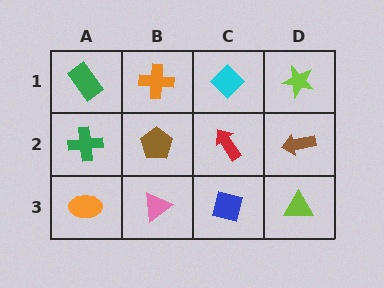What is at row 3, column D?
A lime triangle.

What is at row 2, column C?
A red arrow.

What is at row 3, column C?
A blue square.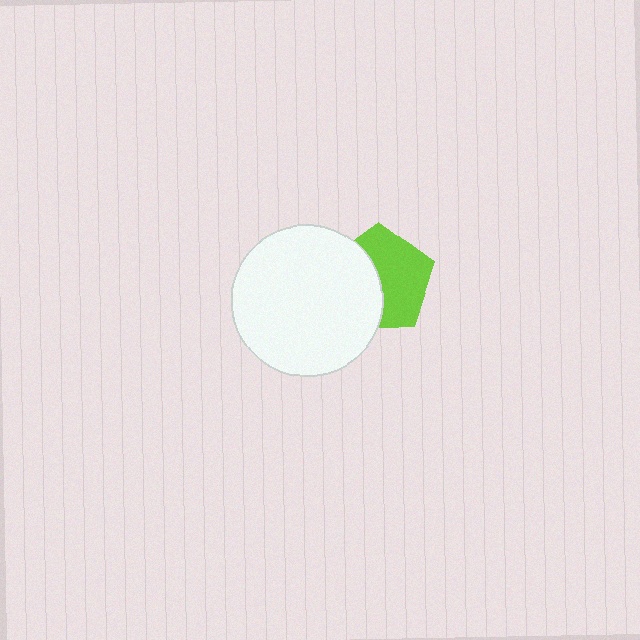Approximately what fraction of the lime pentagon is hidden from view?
Roughly 44% of the lime pentagon is hidden behind the white circle.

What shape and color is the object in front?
The object in front is a white circle.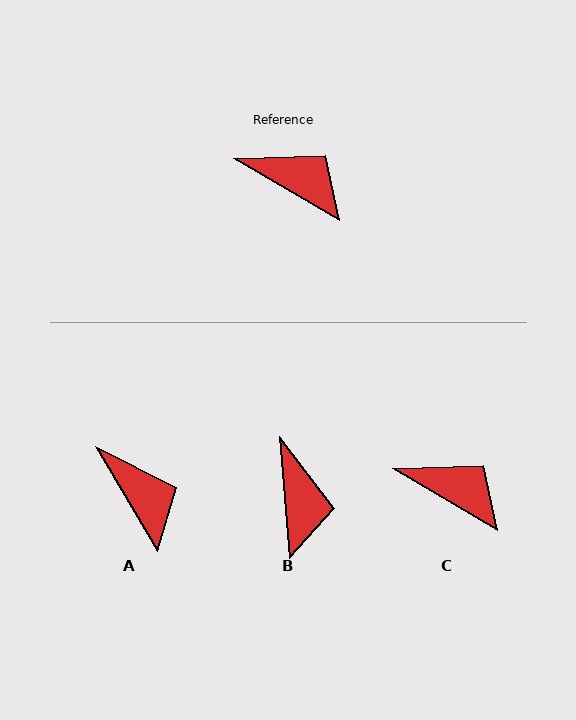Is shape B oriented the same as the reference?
No, it is off by about 54 degrees.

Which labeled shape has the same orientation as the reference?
C.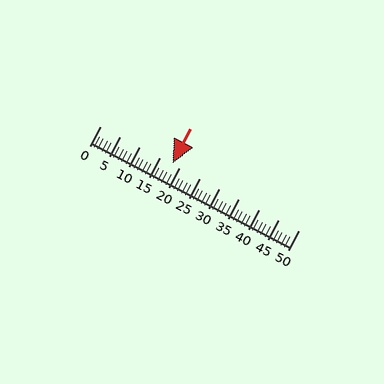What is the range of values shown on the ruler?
The ruler shows values from 0 to 50.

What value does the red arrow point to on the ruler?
The red arrow points to approximately 18.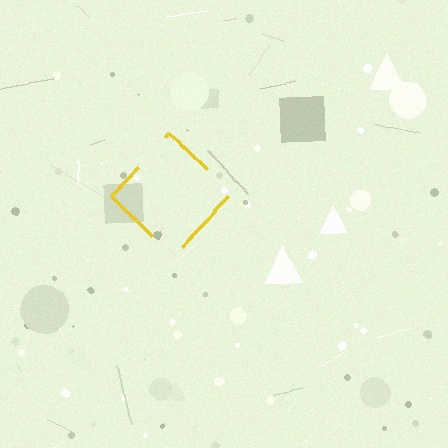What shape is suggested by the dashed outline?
The dashed outline suggests a diamond.